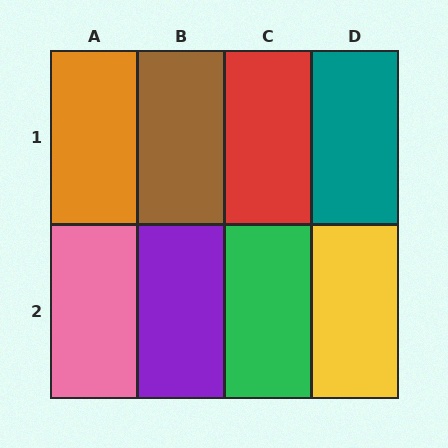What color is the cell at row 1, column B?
Brown.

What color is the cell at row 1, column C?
Red.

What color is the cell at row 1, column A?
Orange.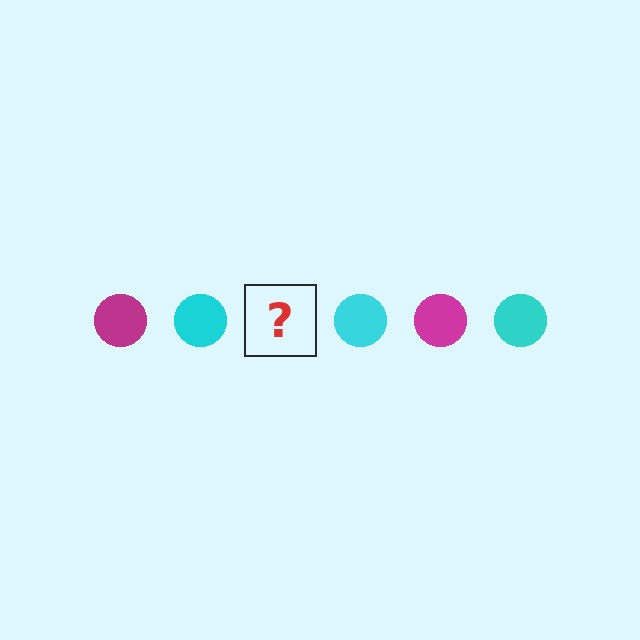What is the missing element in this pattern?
The missing element is a magenta circle.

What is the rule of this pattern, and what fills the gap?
The rule is that the pattern cycles through magenta, cyan circles. The gap should be filled with a magenta circle.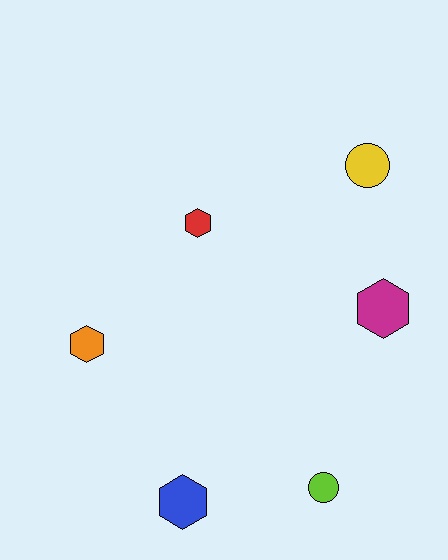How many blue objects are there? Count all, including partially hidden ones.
There is 1 blue object.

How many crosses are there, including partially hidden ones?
There are no crosses.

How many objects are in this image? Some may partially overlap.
There are 6 objects.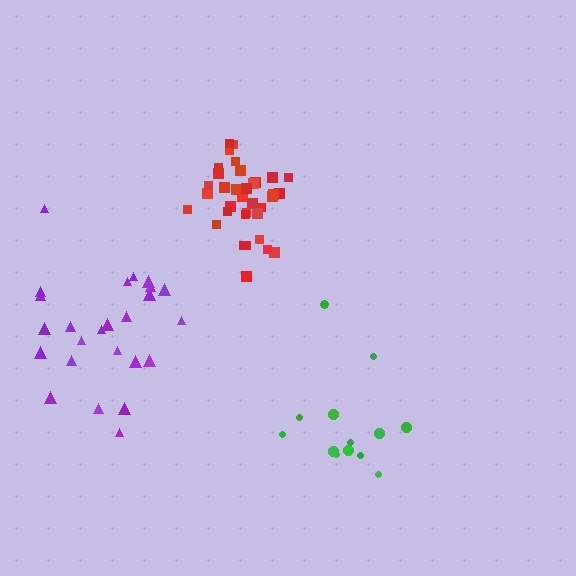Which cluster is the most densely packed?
Red.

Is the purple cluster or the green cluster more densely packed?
Purple.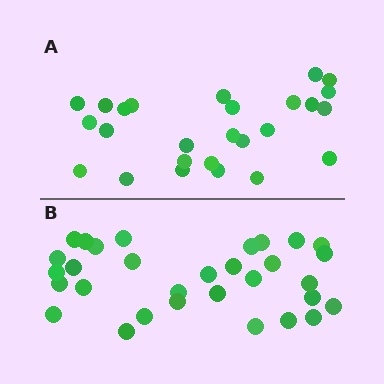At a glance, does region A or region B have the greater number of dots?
Region B (the bottom region) has more dots.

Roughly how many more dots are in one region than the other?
Region B has about 5 more dots than region A.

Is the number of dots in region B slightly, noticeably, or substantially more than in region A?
Region B has only slightly more — the two regions are fairly close. The ratio is roughly 1.2 to 1.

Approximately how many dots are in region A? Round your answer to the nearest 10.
About 30 dots. (The exact count is 26, which rounds to 30.)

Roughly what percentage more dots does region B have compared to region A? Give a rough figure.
About 20% more.